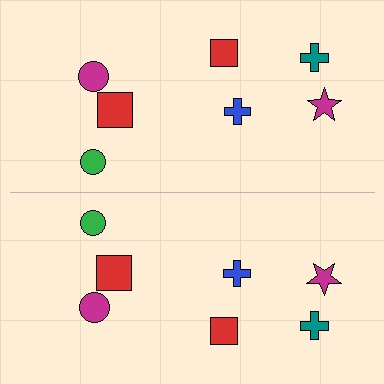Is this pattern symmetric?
Yes, this pattern has bilateral (reflection) symmetry.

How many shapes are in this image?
There are 14 shapes in this image.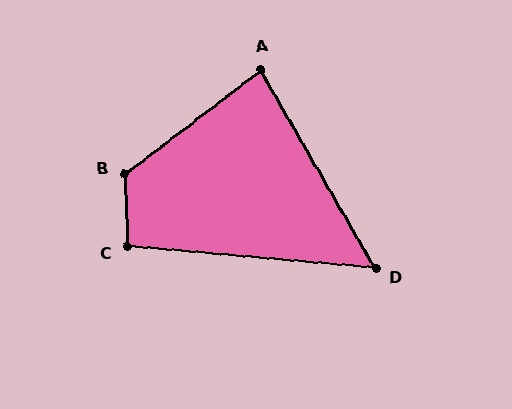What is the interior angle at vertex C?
Approximately 97 degrees (obtuse).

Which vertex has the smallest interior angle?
D, at approximately 55 degrees.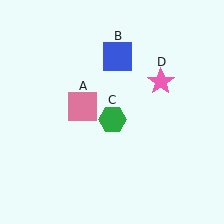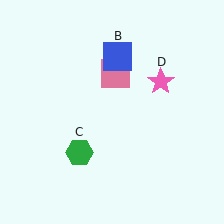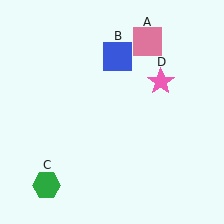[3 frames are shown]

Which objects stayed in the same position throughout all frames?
Blue square (object B) and pink star (object D) remained stationary.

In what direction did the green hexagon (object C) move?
The green hexagon (object C) moved down and to the left.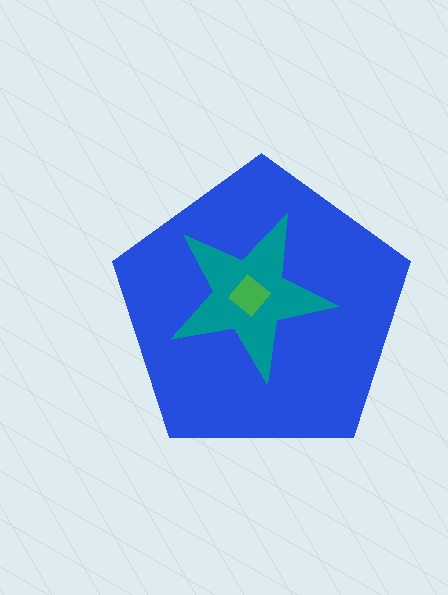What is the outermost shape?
The blue pentagon.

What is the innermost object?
The green diamond.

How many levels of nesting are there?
3.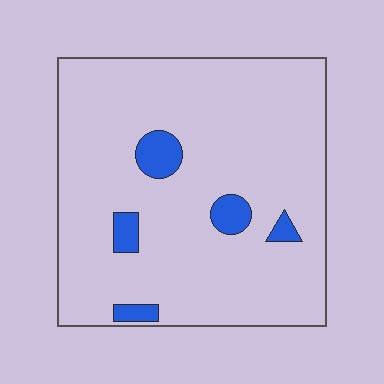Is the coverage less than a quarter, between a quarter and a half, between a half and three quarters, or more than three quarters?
Less than a quarter.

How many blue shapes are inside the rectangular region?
5.